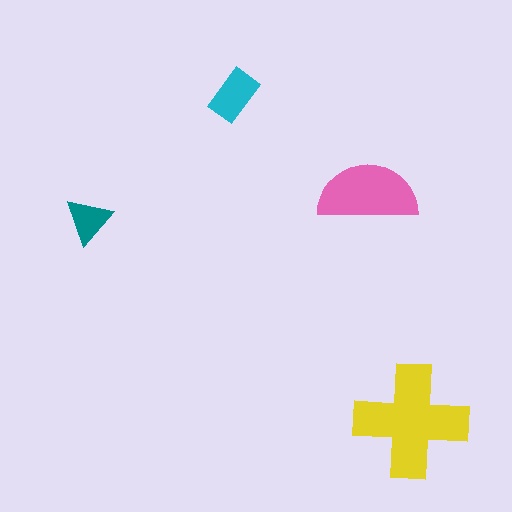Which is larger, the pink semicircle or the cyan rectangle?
The pink semicircle.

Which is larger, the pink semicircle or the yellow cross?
The yellow cross.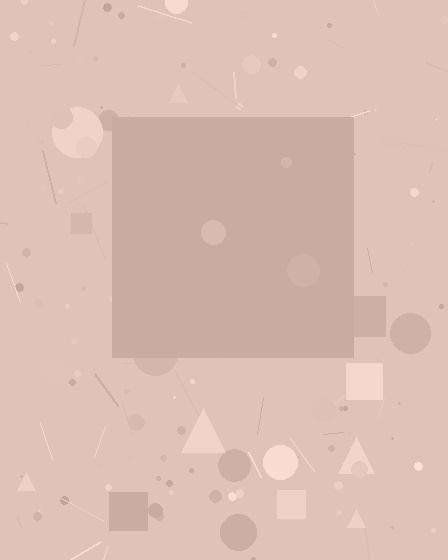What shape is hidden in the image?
A square is hidden in the image.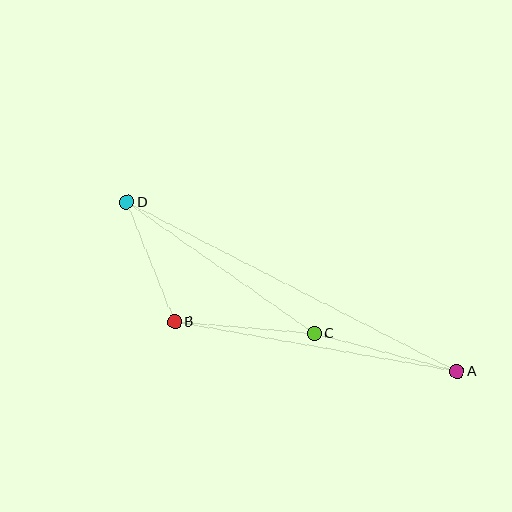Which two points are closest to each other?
Points B and D are closest to each other.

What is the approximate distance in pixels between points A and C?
The distance between A and C is approximately 148 pixels.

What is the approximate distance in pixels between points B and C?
The distance between B and C is approximately 140 pixels.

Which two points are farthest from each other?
Points A and D are farthest from each other.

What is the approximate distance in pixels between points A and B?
The distance between A and B is approximately 286 pixels.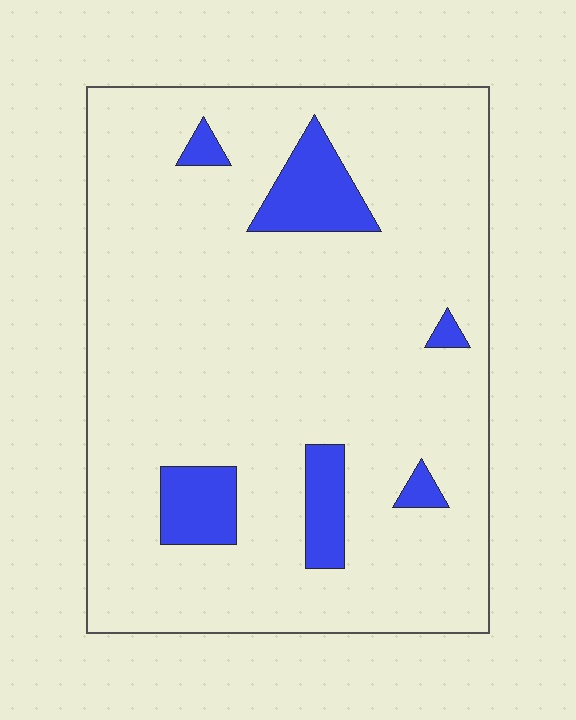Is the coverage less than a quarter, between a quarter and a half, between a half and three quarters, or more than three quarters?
Less than a quarter.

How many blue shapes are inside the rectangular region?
6.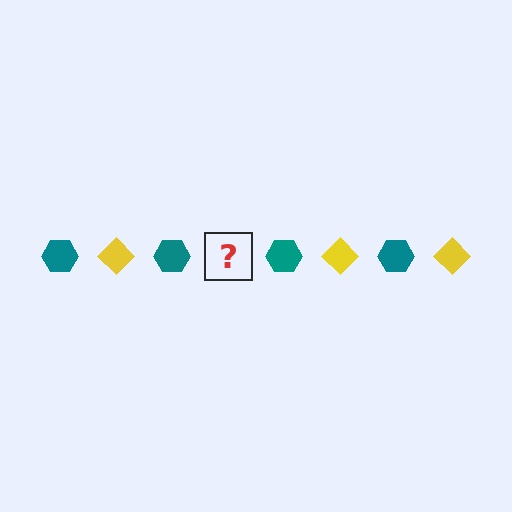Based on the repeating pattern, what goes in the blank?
The blank should be a yellow diamond.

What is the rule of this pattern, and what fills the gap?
The rule is that the pattern alternates between teal hexagon and yellow diamond. The gap should be filled with a yellow diamond.